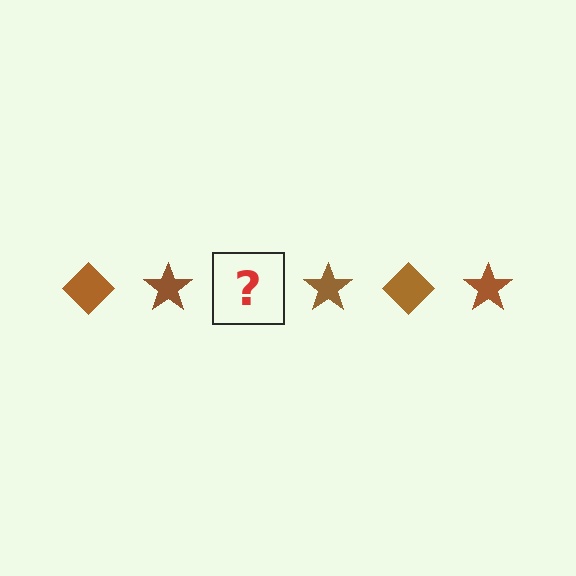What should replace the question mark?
The question mark should be replaced with a brown diamond.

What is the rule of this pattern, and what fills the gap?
The rule is that the pattern cycles through diamond, star shapes in brown. The gap should be filled with a brown diamond.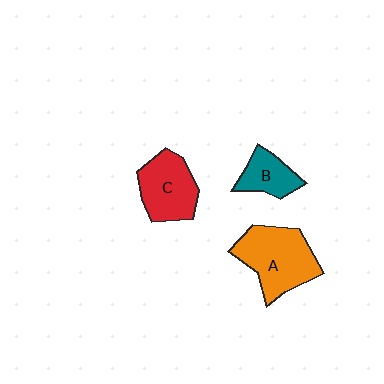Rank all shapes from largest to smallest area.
From largest to smallest: A (orange), C (red), B (teal).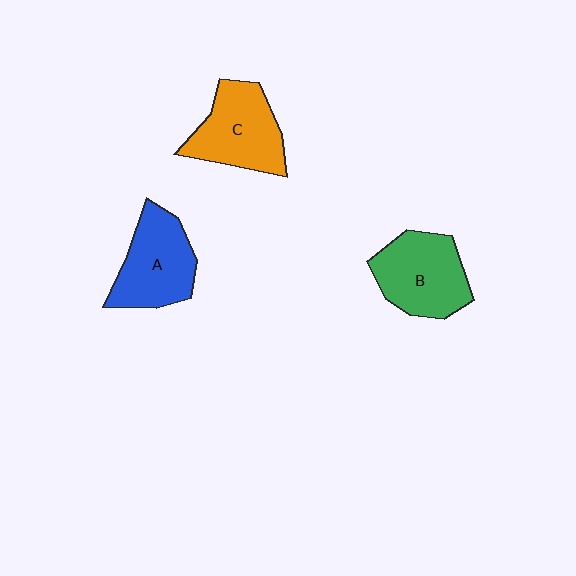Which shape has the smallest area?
Shape A (blue).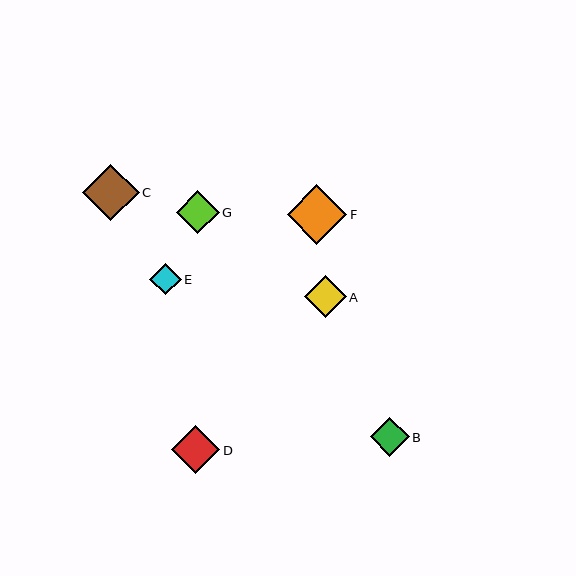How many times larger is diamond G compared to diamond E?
Diamond G is approximately 1.4 times the size of diamond E.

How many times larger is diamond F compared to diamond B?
Diamond F is approximately 1.5 times the size of diamond B.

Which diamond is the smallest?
Diamond E is the smallest with a size of approximately 32 pixels.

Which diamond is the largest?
Diamond F is the largest with a size of approximately 59 pixels.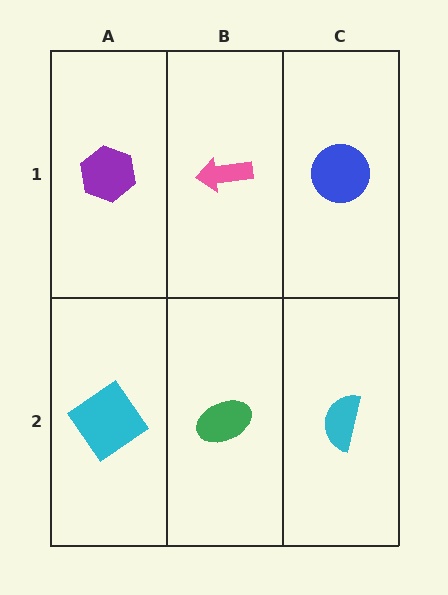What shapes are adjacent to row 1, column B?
A green ellipse (row 2, column B), a purple hexagon (row 1, column A), a blue circle (row 1, column C).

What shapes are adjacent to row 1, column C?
A cyan semicircle (row 2, column C), a pink arrow (row 1, column B).